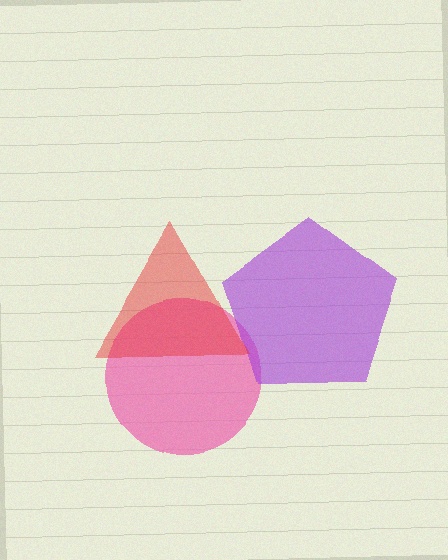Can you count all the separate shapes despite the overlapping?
Yes, there are 3 separate shapes.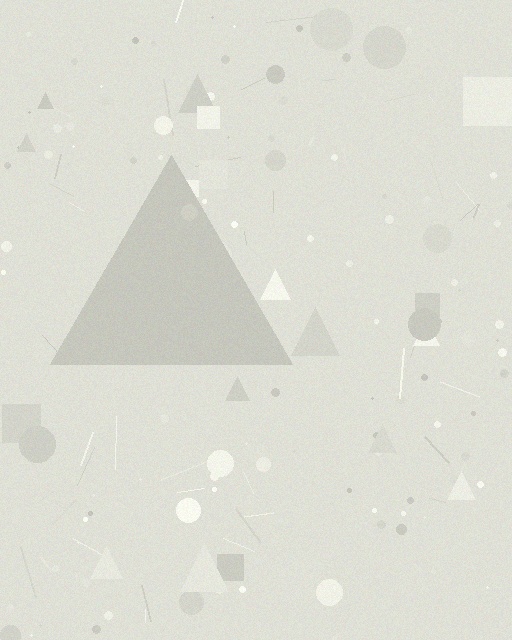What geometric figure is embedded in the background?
A triangle is embedded in the background.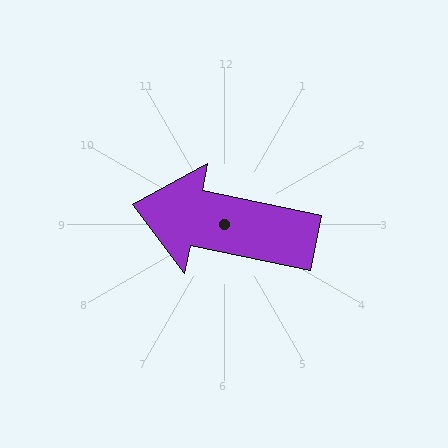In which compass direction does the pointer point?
West.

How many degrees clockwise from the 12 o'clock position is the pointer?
Approximately 282 degrees.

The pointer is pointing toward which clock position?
Roughly 9 o'clock.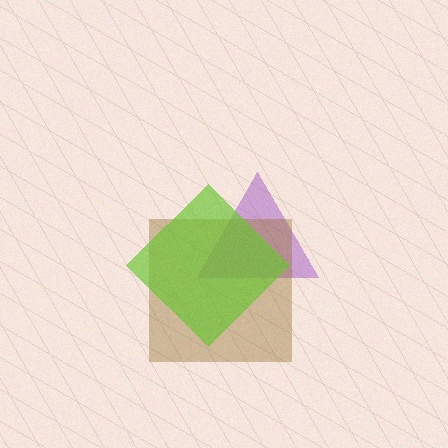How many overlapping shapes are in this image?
There are 3 overlapping shapes in the image.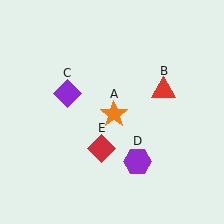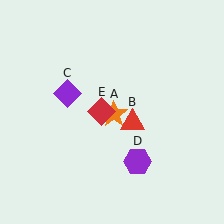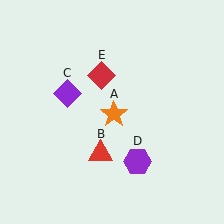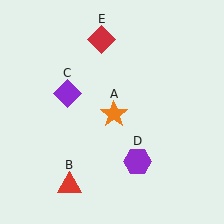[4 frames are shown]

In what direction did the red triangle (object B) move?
The red triangle (object B) moved down and to the left.